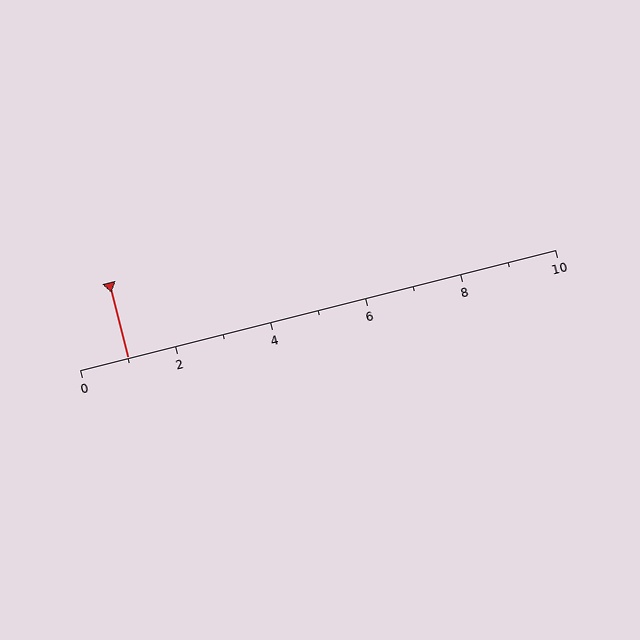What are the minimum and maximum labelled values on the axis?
The axis runs from 0 to 10.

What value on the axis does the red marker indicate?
The marker indicates approximately 1.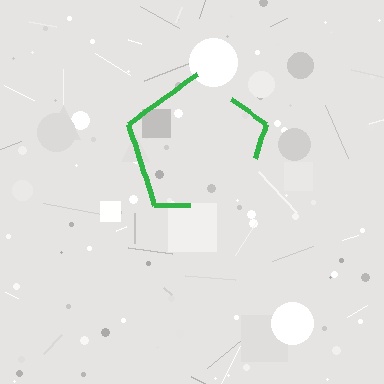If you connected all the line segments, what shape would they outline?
They would outline a pentagon.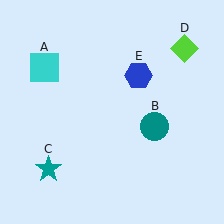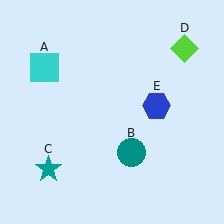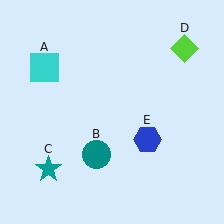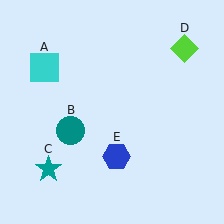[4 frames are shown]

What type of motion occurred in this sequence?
The teal circle (object B), blue hexagon (object E) rotated clockwise around the center of the scene.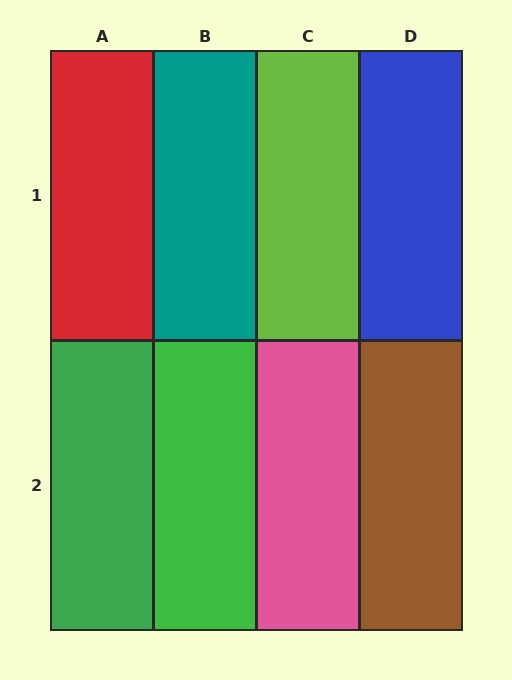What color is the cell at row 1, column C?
Lime.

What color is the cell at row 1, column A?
Red.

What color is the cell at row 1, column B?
Teal.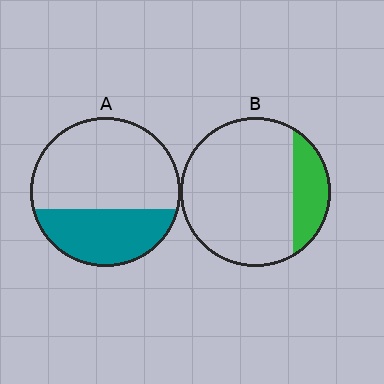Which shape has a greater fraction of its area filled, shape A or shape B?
Shape A.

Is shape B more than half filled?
No.